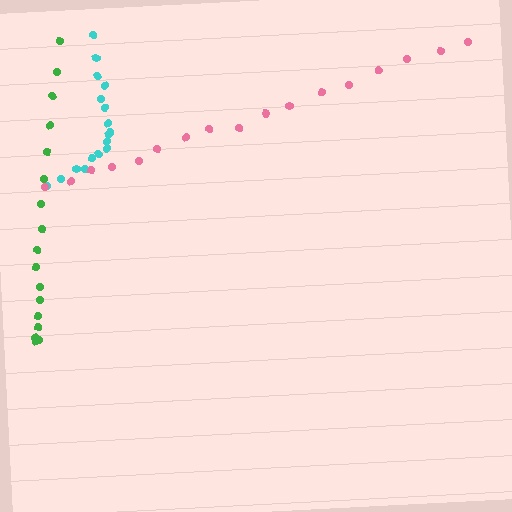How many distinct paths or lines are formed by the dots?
There are 3 distinct paths.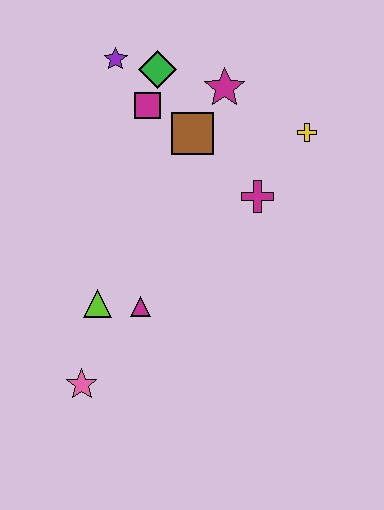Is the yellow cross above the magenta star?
No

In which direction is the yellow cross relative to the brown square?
The yellow cross is to the right of the brown square.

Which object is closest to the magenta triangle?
The lime triangle is closest to the magenta triangle.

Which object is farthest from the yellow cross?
The pink star is farthest from the yellow cross.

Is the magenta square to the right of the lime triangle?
Yes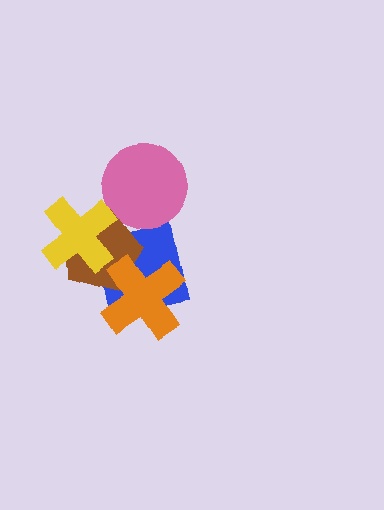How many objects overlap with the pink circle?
0 objects overlap with the pink circle.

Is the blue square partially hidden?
Yes, it is partially covered by another shape.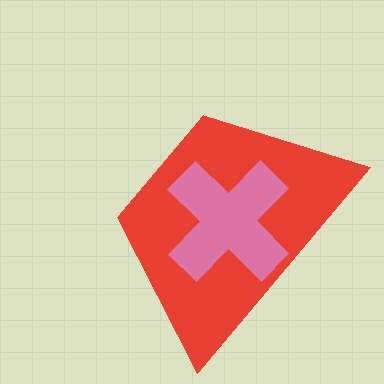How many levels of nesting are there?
2.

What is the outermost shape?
The red trapezoid.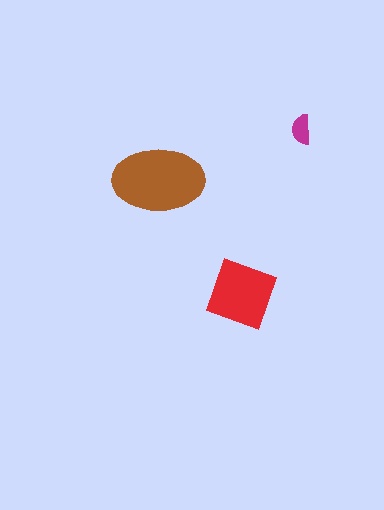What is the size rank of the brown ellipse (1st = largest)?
1st.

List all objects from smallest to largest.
The magenta semicircle, the red diamond, the brown ellipse.